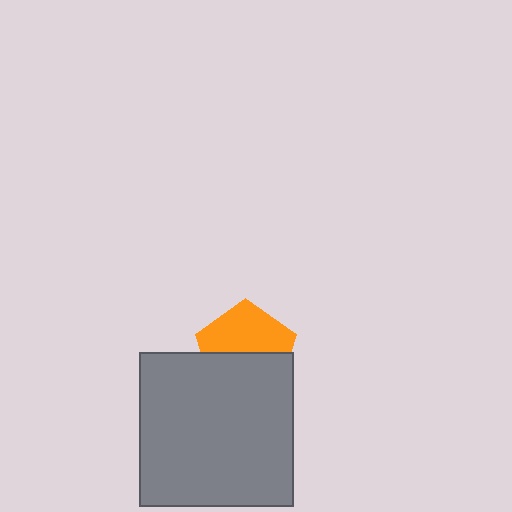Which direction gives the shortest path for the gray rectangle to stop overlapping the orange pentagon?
Moving down gives the shortest separation.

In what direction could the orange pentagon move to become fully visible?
The orange pentagon could move up. That would shift it out from behind the gray rectangle entirely.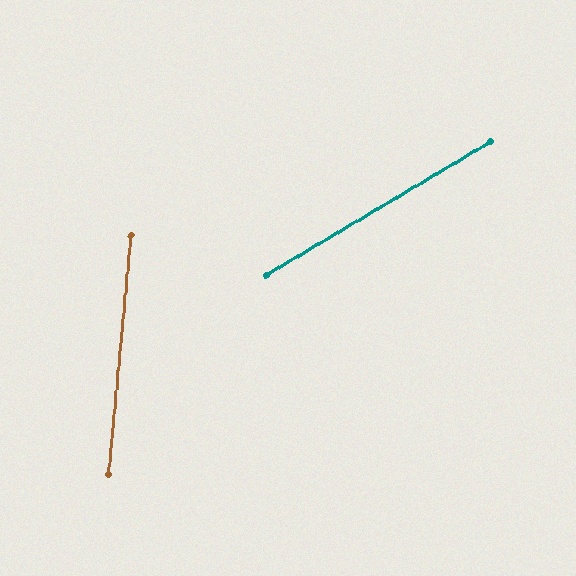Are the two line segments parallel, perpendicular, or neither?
Neither parallel nor perpendicular — they differ by about 54°.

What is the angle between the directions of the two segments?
Approximately 54 degrees.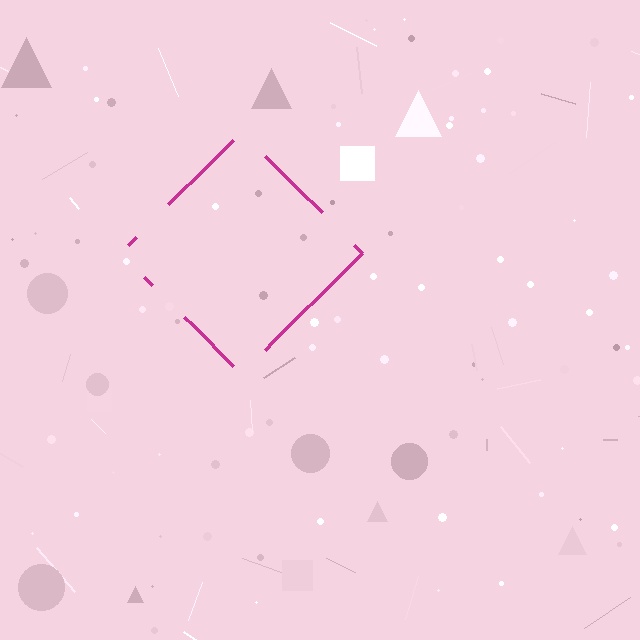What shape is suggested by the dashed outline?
The dashed outline suggests a diamond.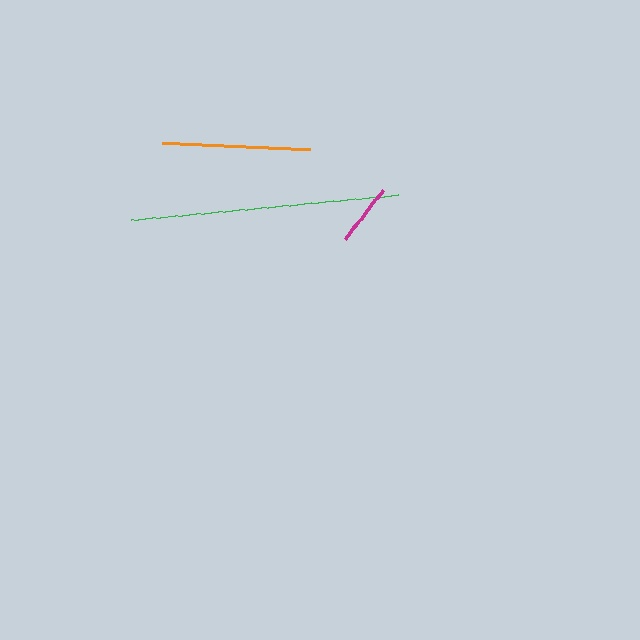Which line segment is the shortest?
The magenta line is the shortest at approximately 62 pixels.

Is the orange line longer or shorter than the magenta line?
The orange line is longer than the magenta line.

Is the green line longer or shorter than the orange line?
The green line is longer than the orange line.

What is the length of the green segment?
The green segment is approximately 267 pixels long.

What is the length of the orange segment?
The orange segment is approximately 148 pixels long.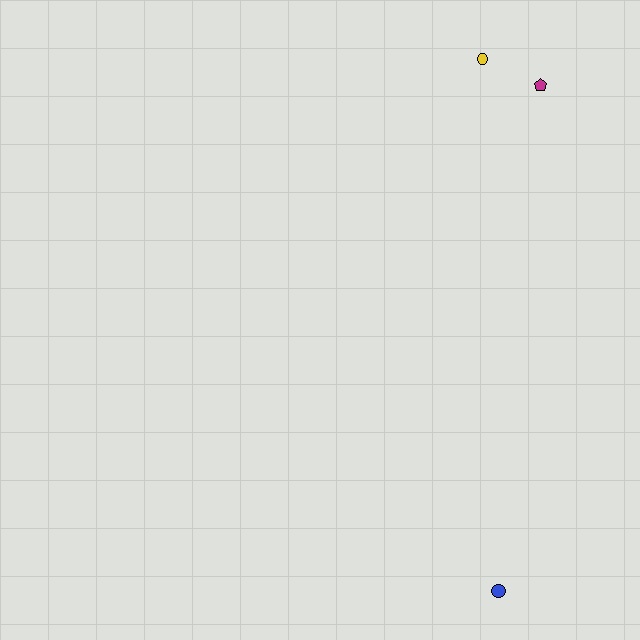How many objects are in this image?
There are 3 objects.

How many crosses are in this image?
There are no crosses.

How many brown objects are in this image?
There are no brown objects.